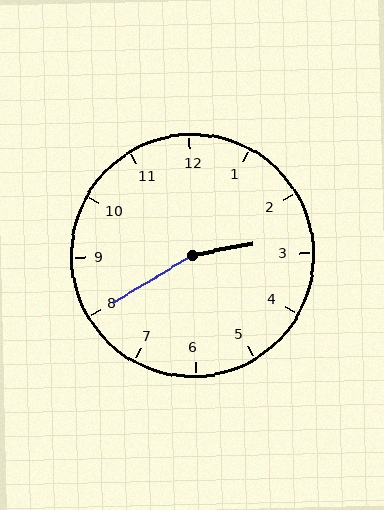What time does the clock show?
2:40.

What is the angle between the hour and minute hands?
Approximately 160 degrees.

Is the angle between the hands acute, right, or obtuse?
It is obtuse.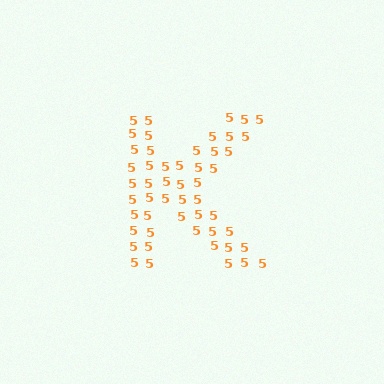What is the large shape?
The large shape is the letter K.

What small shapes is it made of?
It is made of small digit 5's.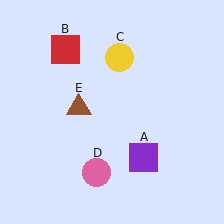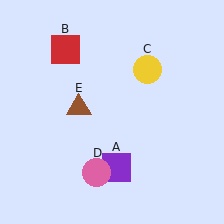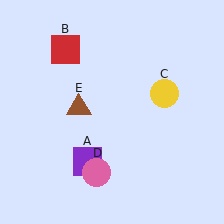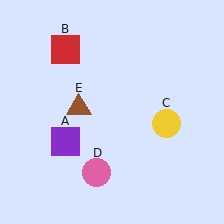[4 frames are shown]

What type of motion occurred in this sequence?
The purple square (object A), yellow circle (object C) rotated clockwise around the center of the scene.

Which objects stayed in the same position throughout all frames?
Red square (object B) and pink circle (object D) and brown triangle (object E) remained stationary.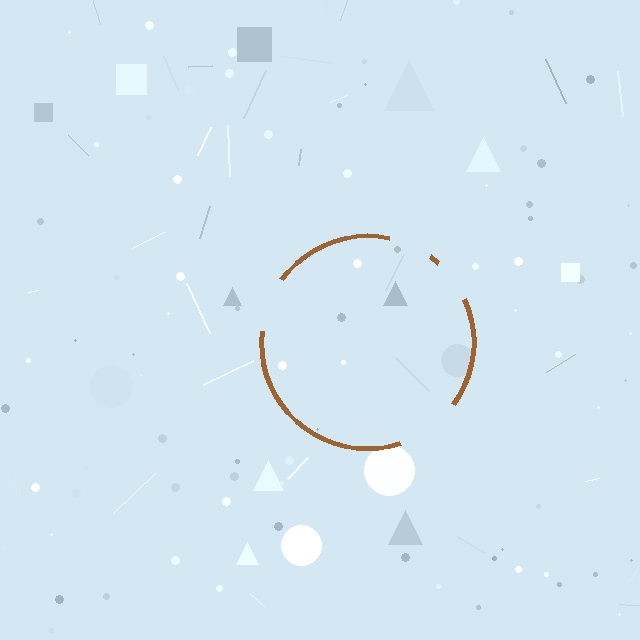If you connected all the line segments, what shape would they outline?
They would outline a circle.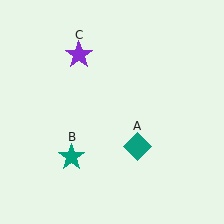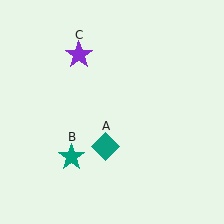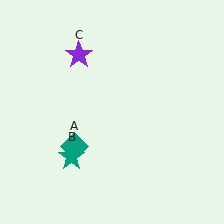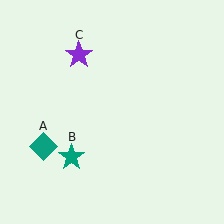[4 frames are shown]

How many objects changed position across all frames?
1 object changed position: teal diamond (object A).